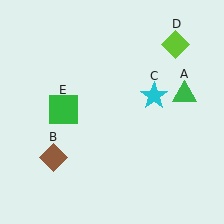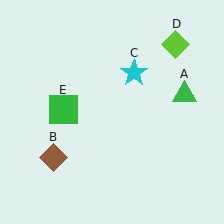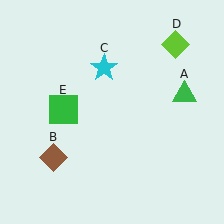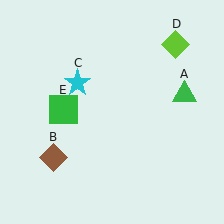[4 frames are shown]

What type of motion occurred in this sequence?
The cyan star (object C) rotated counterclockwise around the center of the scene.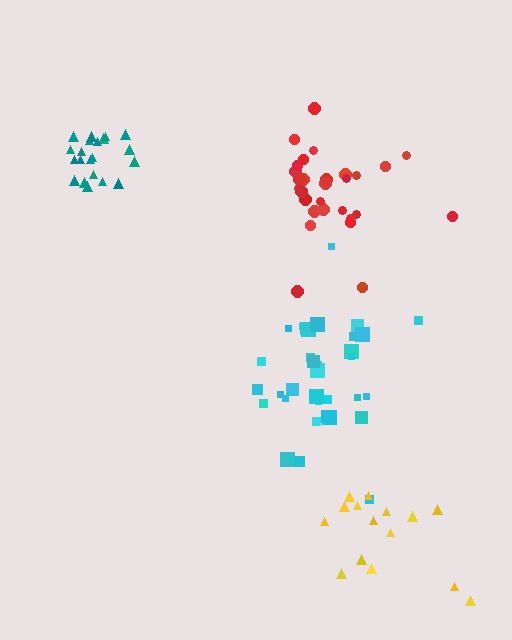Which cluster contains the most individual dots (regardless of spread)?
Cyan (34).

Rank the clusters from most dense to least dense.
teal, red, cyan, yellow.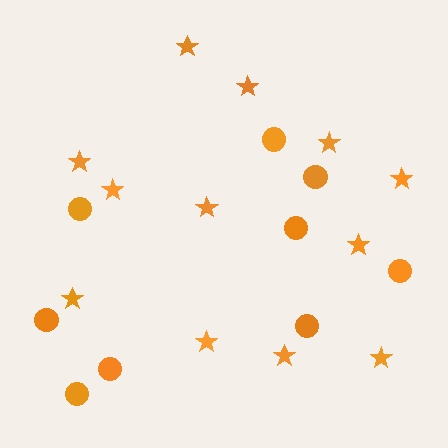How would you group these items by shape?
There are 2 groups: one group of stars (12) and one group of circles (9).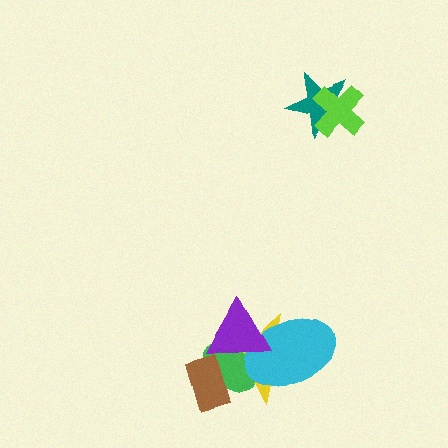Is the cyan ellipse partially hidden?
Yes, it is partially covered by another shape.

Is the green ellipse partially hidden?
Yes, it is partially covered by another shape.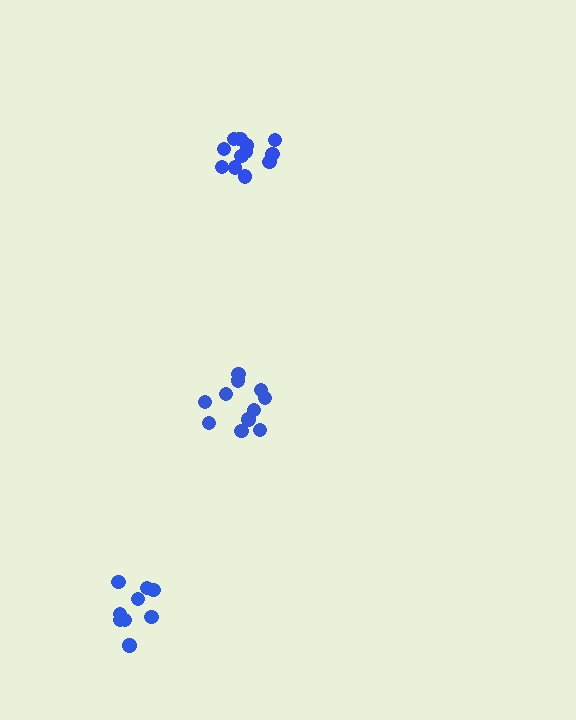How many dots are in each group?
Group 1: 9 dots, Group 2: 14 dots, Group 3: 11 dots (34 total).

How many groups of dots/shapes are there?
There are 3 groups.